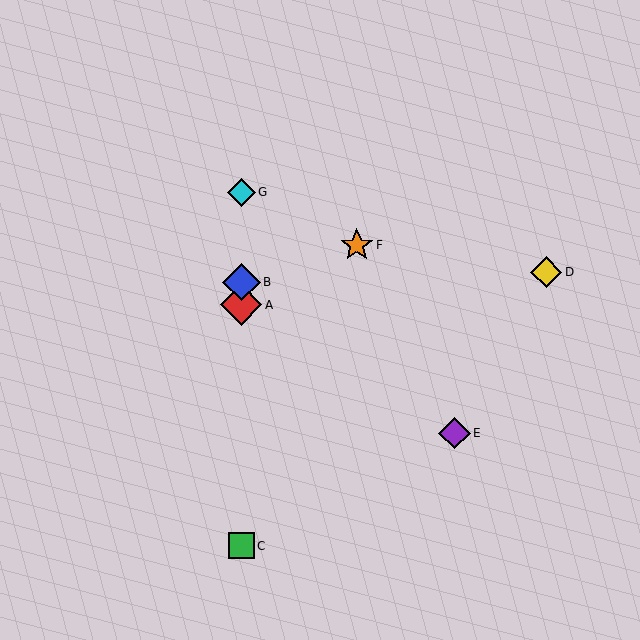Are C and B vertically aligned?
Yes, both are at x≈241.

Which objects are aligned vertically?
Objects A, B, C, G are aligned vertically.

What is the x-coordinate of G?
Object G is at x≈241.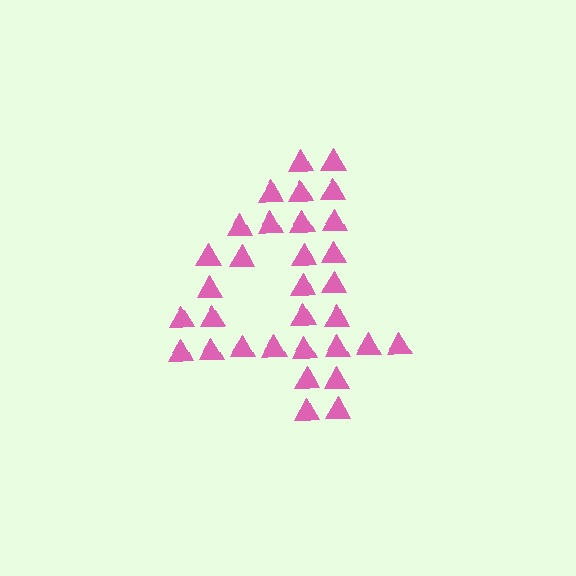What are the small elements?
The small elements are triangles.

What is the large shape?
The large shape is the digit 4.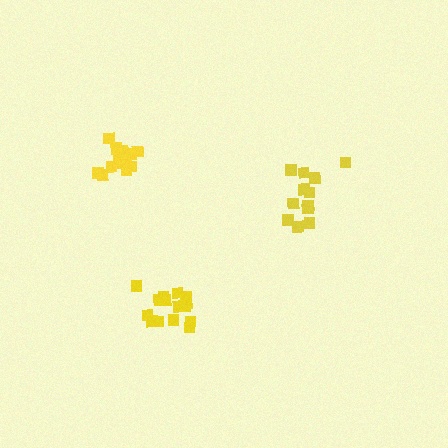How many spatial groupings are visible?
There are 3 spatial groupings.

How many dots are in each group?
Group 1: 15 dots, Group 2: 12 dots, Group 3: 14 dots (41 total).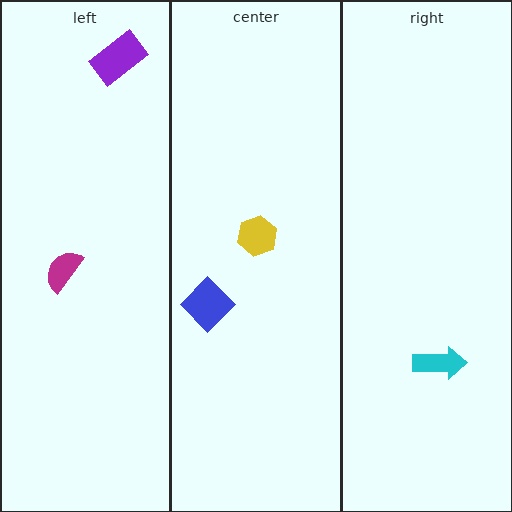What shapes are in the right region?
The cyan arrow.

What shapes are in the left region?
The magenta semicircle, the purple rectangle.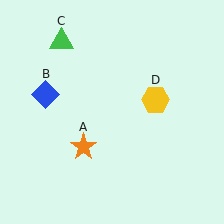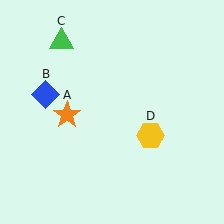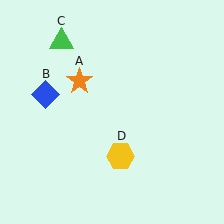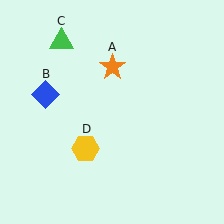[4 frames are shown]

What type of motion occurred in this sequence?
The orange star (object A), yellow hexagon (object D) rotated clockwise around the center of the scene.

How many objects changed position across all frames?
2 objects changed position: orange star (object A), yellow hexagon (object D).